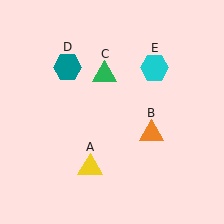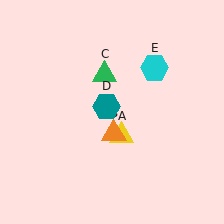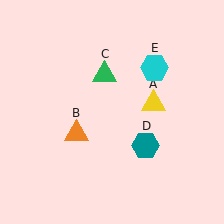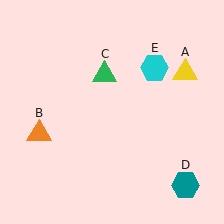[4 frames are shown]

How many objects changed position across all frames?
3 objects changed position: yellow triangle (object A), orange triangle (object B), teal hexagon (object D).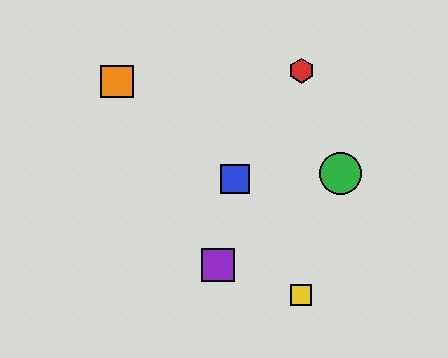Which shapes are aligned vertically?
The red hexagon, the yellow square are aligned vertically.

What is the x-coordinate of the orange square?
The orange square is at x≈117.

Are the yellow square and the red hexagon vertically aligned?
Yes, both are at x≈301.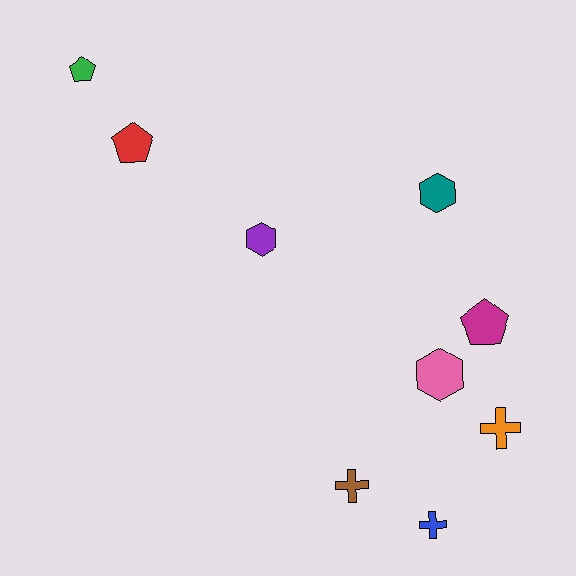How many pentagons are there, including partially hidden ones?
There are 3 pentagons.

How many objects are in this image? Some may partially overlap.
There are 9 objects.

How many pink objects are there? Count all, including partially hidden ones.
There is 1 pink object.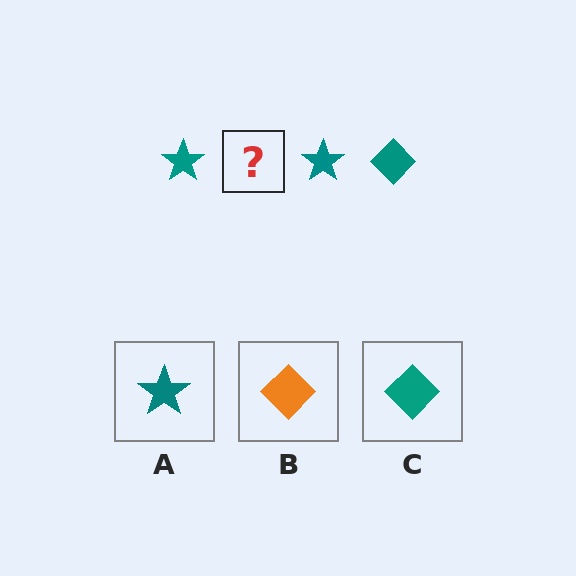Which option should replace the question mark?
Option C.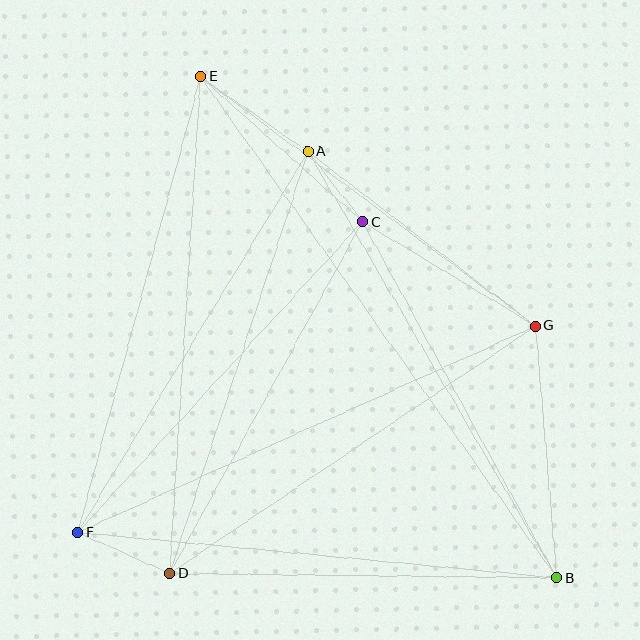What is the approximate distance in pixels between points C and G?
The distance between C and G is approximately 202 pixels.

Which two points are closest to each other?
Points A and C are closest to each other.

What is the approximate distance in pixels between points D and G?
The distance between D and G is approximately 441 pixels.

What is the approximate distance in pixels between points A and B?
The distance between A and B is approximately 494 pixels.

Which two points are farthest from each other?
Points B and E are farthest from each other.